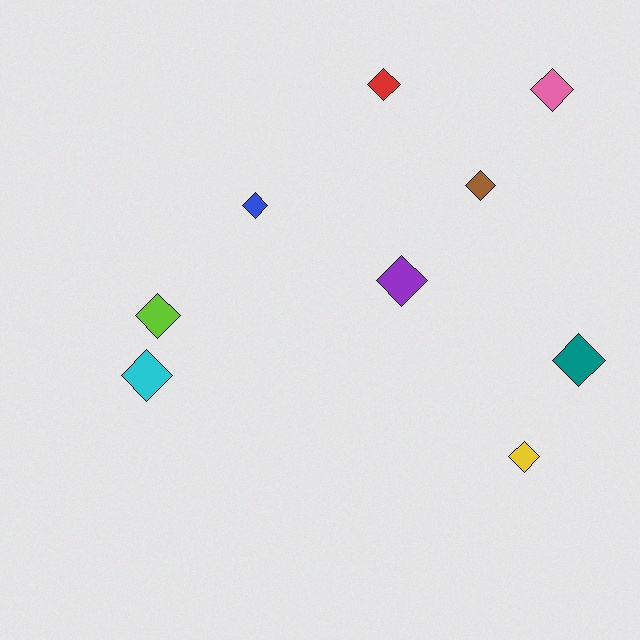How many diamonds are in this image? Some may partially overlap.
There are 9 diamonds.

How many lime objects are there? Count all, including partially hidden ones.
There is 1 lime object.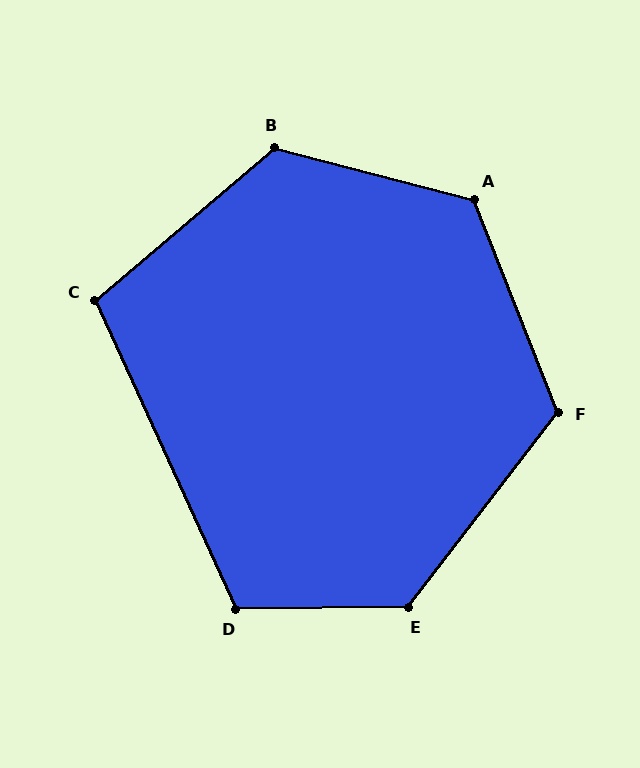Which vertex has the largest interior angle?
E, at approximately 128 degrees.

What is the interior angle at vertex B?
Approximately 125 degrees (obtuse).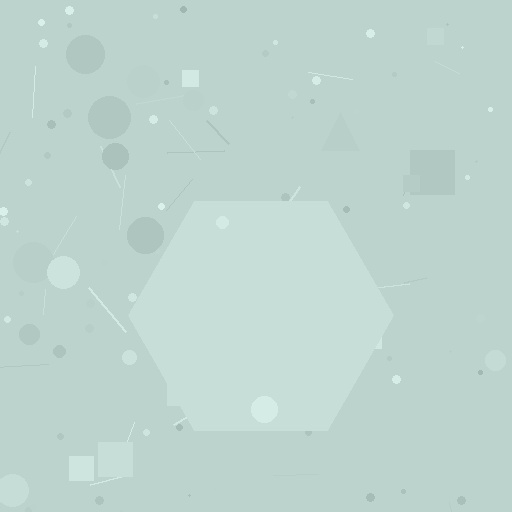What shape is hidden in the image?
A hexagon is hidden in the image.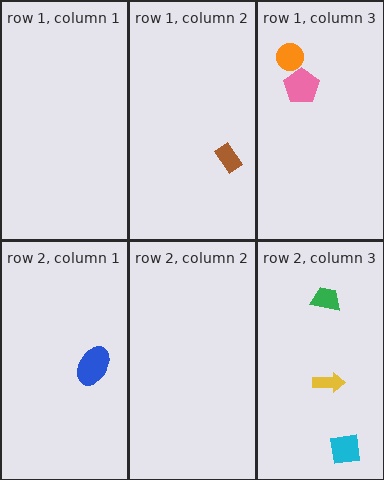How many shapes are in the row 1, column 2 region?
1.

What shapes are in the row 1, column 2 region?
The brown rectangle.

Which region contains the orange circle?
The row 1, column 3 region.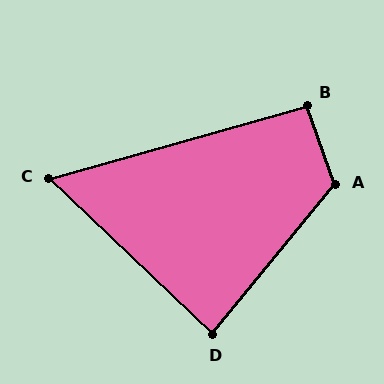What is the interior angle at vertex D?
Approximately 86 degrees (approximately right).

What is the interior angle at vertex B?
Approximately 94 degrees (approximately right).